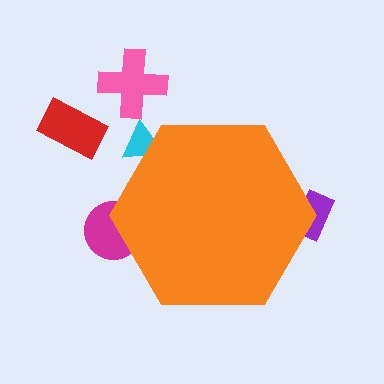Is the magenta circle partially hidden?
Yes, the magenta circle is partially hidden behind the orange hexagon.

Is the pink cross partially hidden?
No, the pink cross is fully visible.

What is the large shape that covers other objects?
An orange hexagon.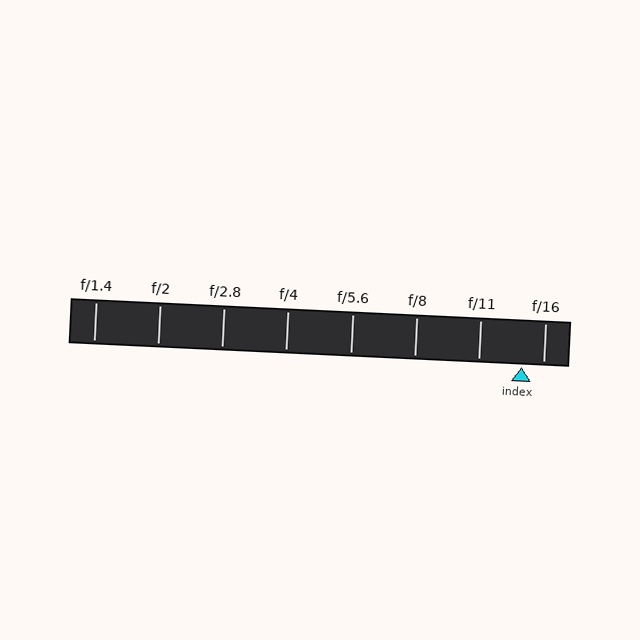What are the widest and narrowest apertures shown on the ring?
The widest aperture shown is f/1.4 and the narrowest is f/16.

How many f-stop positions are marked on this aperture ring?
There are 8 f-stop positions marked.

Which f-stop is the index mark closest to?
The index mark is closest to f/16.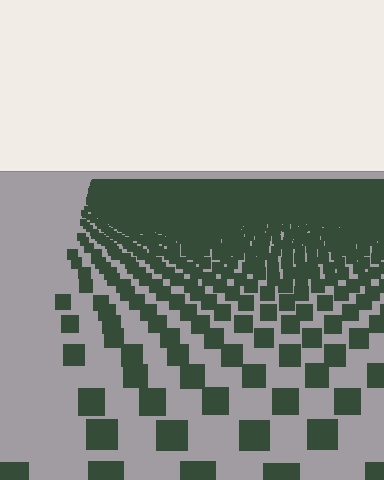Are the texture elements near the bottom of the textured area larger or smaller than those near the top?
Larger. Near the bottom, elements are closer to the viewer and appear at a bigger on-screen size.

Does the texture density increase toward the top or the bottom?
Density increases toward the top.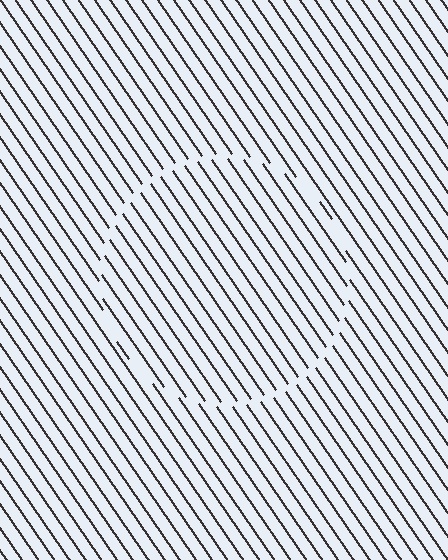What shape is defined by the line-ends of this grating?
An illusory circle. The interior of the shape contains the same grating, shifted by half a period — the contour is defined by the phase discontinuity where line-ends from the inner and outer gratings abut.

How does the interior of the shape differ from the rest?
The interior of the shape contains the same grating, shifted by half a period — the contour is defined by the phase discontinuity where line-ends from the inner and outer gratings abut.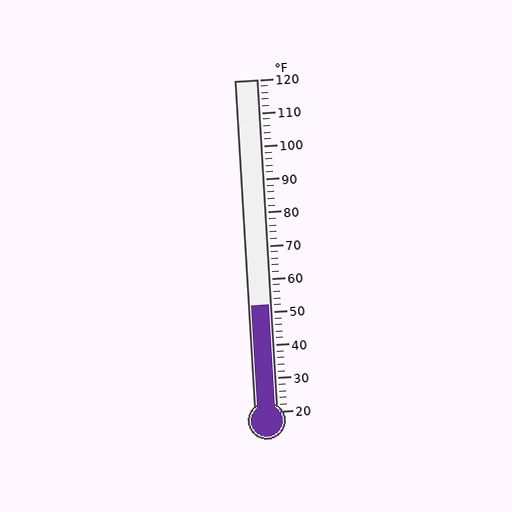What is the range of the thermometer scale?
The thermometer scale ranges from 20°F to 120°F.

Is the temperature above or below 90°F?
The temperature is below 90°F.